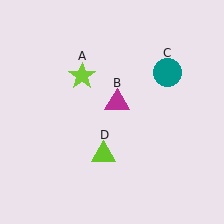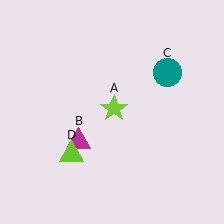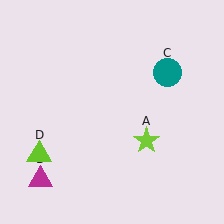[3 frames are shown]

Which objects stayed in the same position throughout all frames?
Teal circle (object C) remained stationary.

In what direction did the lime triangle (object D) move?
The lime triangle (object D) moved left.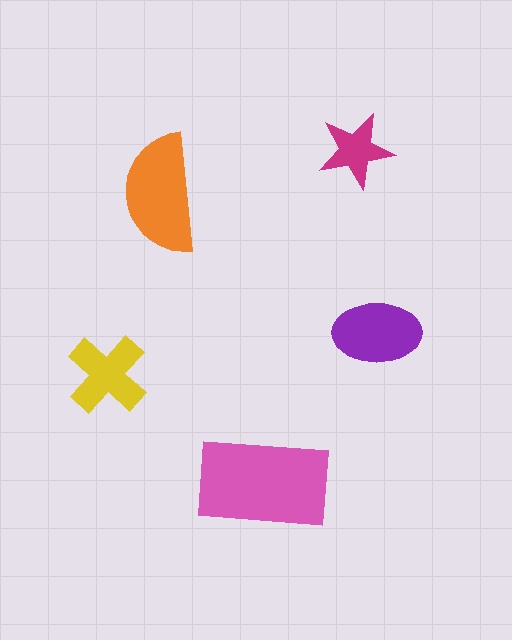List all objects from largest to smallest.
The pink rectangle, the orange semicircle, the purple ellipse, the yellow cross, the magenta star.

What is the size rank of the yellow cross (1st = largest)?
4th.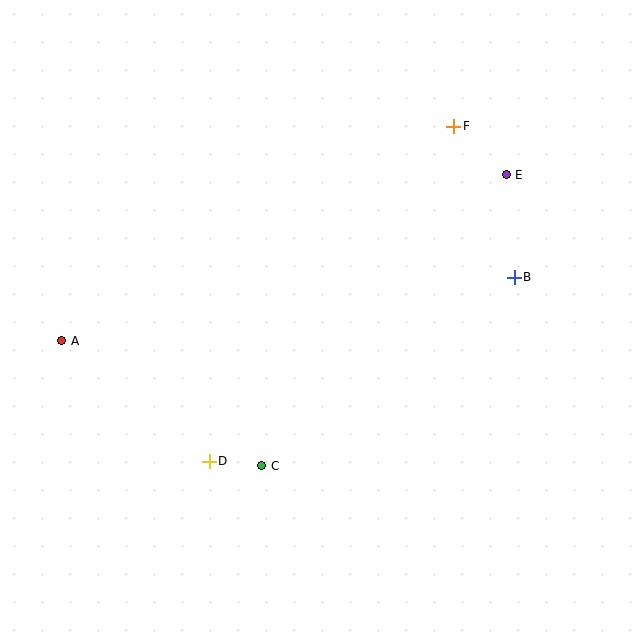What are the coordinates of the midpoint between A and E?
The midpoint between A and E is at (284, 258).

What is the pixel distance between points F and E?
The distance between F and E is 72 pixels.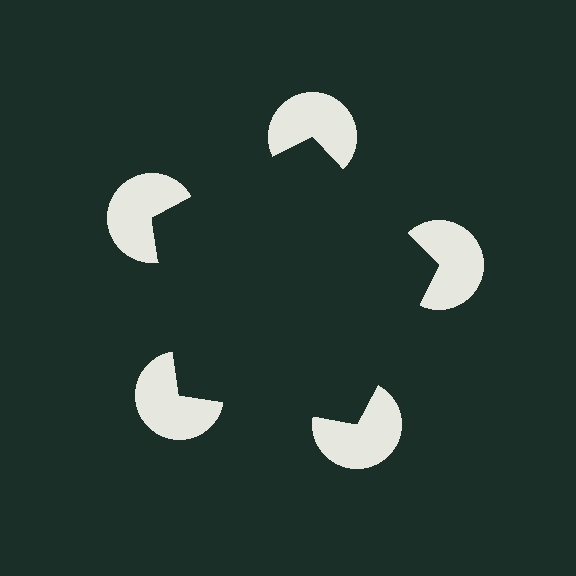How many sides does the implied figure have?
5 sides.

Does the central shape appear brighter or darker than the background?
It typically appears slightly darker than the background, even though no actual brightness change is drawn.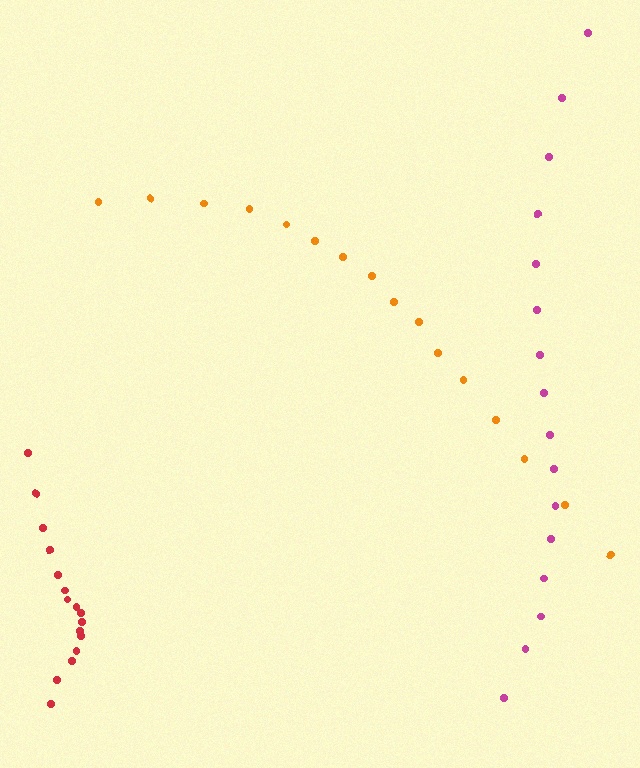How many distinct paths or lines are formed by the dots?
There are 3 distinct paths.